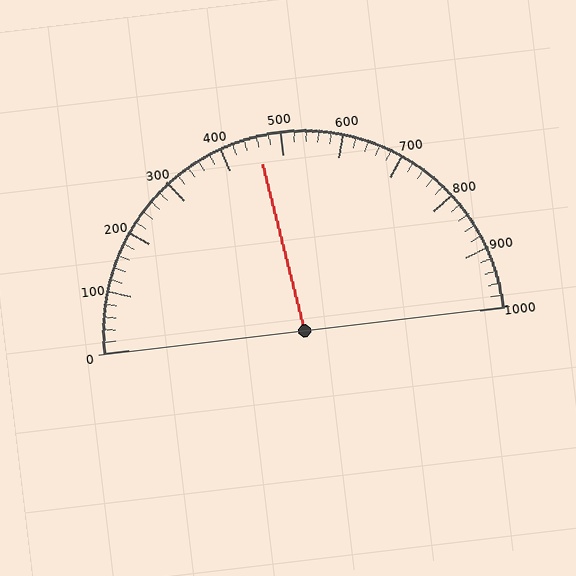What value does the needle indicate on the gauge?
The needle indicates approximately 460.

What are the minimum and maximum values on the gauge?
The gauge ranges from 0 to 1000.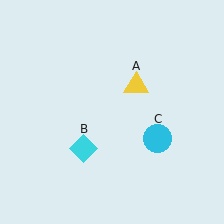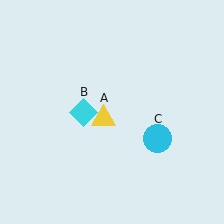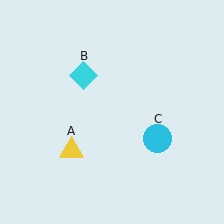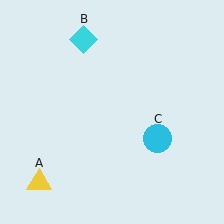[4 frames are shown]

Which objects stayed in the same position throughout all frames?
Cyan circle (object C) remained stationary.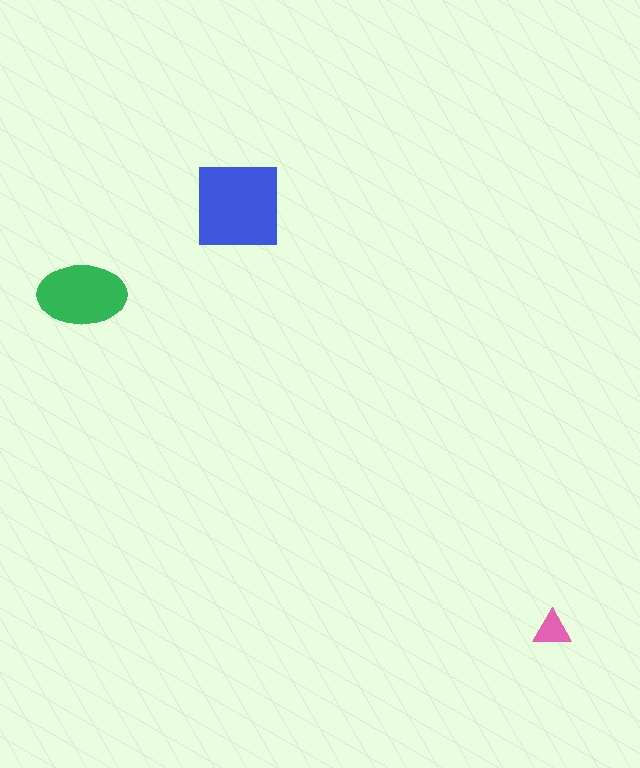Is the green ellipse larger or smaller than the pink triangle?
Larger.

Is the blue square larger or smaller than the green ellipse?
Larger.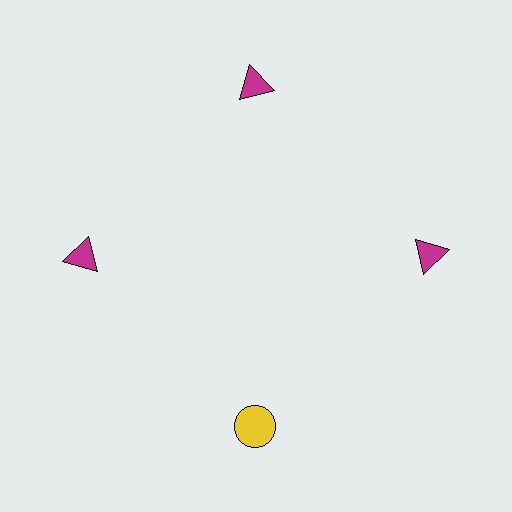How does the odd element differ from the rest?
It differs in both color (yellow instead of magenta) and shape (circle instead of triangle).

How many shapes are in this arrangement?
There are 4 shapes arranged in a ring pattern.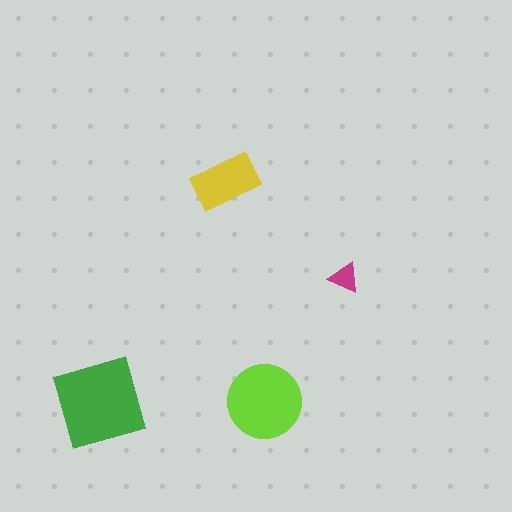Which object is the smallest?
The magenta triangle.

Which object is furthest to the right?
The magenta triangle is rightmost.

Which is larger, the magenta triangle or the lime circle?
The lime circle.